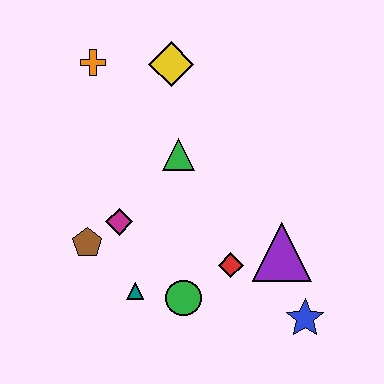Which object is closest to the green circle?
The teal triangle is closest to the green circle.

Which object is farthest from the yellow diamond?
The blue star is farthest from the yellow diamond.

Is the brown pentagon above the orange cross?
No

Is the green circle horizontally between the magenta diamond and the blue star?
Yes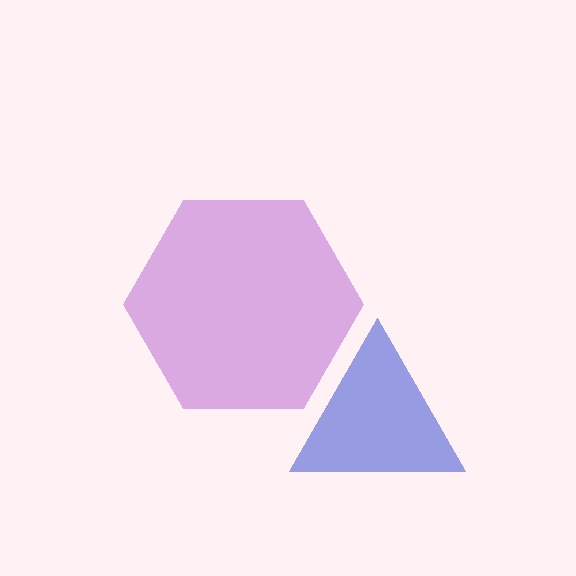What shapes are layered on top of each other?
The layered shapes are: a blue triangle, a purple hexagon.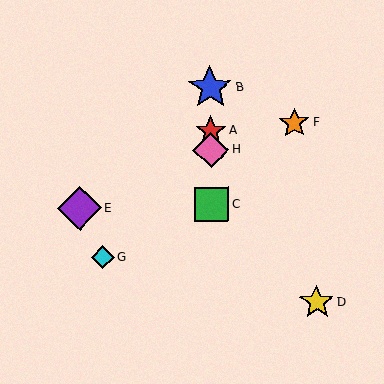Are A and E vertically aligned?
No, A is at x≈211 and E is at x≈80.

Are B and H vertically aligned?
Yes, both are at x≈210.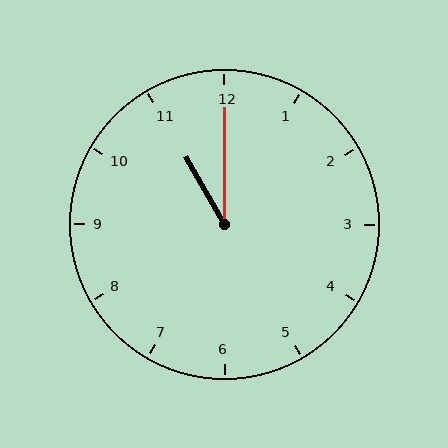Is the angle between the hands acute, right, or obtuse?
It is acute.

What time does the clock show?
11:00.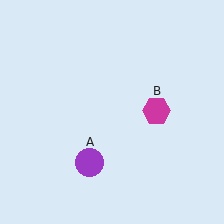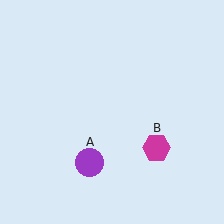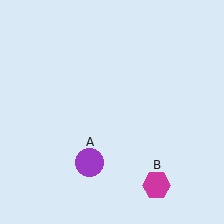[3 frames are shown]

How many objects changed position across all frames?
1 object changed position: magenta hexagon (object B).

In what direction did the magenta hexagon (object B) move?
The magenta hexagon (object B) moved down.